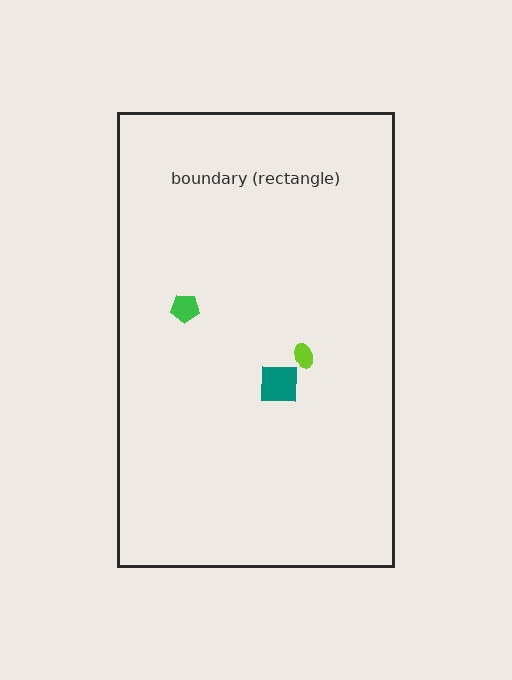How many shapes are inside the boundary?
3 inside, 0 outside.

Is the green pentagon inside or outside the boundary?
Inside.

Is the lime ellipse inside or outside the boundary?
Inside.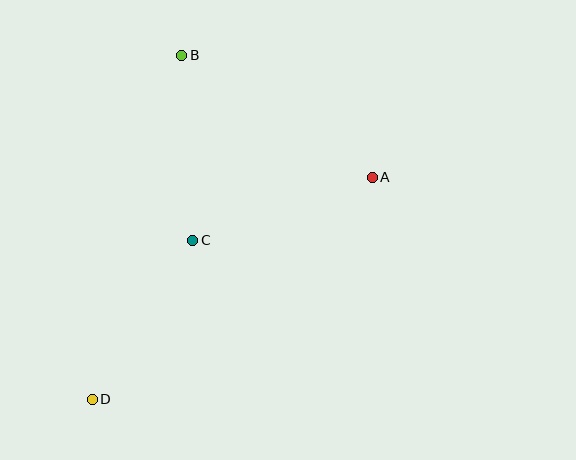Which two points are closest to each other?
Points B and C are closest to each other.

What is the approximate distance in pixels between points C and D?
The distance between C and D is approximately 188 pixels.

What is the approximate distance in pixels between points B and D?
The distance between B and D is approximately 355 pixels.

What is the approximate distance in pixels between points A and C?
The distance between A and C is approximately 190 pixels.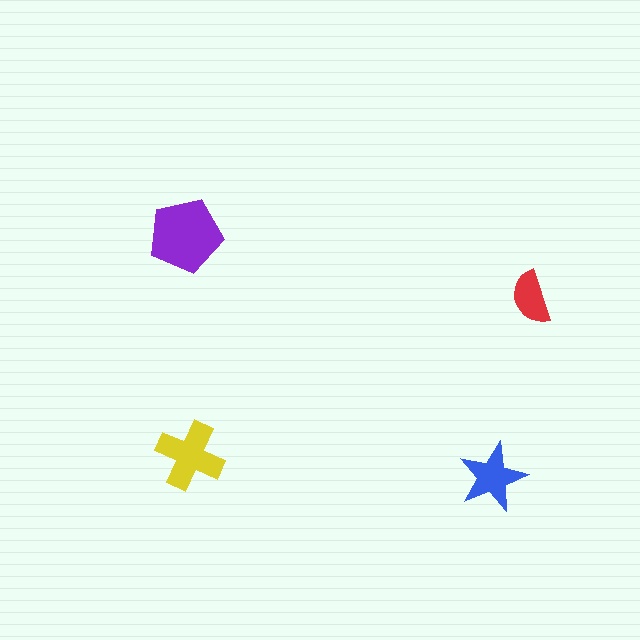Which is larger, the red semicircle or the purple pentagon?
The purple pentagon.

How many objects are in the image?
There are 4 objects in the image.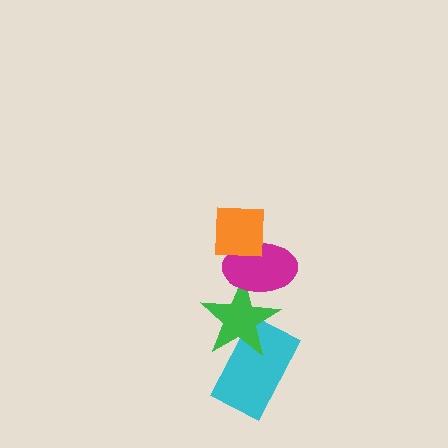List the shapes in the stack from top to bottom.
From top to bottom: the orange square, the magenta ellipse, the green star, the cyan rectangle.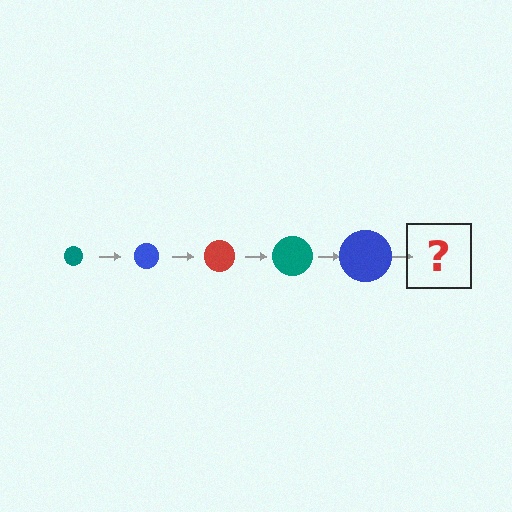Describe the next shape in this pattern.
It should be a red circle, larger than the previous one.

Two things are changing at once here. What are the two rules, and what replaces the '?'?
The two rules are that the circle grows larger each step and the color cycles through teal, blue, and red. The '?' should be a red circle, larger than the previous one.